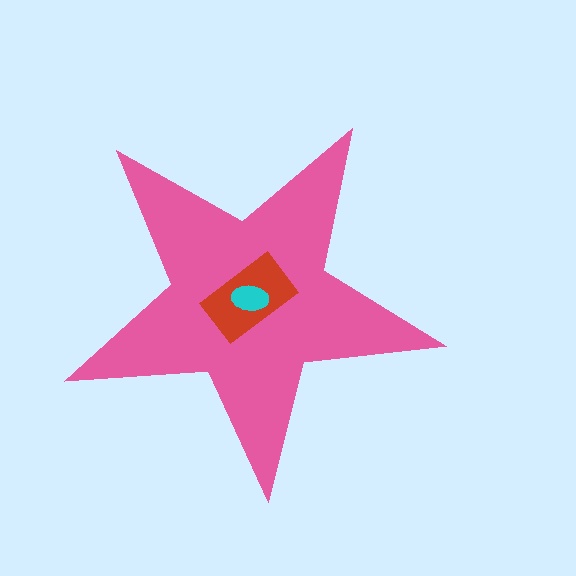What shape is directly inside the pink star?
The red rectangle.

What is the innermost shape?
The cyan ellipse.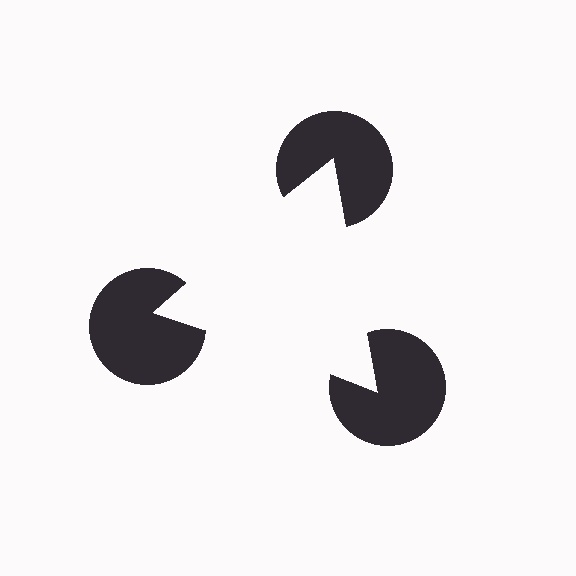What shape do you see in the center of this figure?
An illusory triangle — its edges are inferred from the aligned wedge cuts in the pac-man discs, not physically drawn.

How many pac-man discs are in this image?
There are 3 — one at each vertex of the illusory triangle.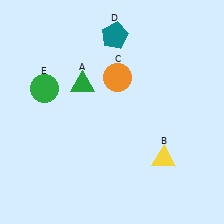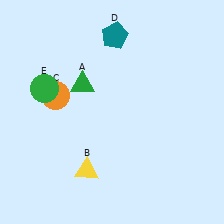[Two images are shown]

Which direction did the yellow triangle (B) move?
The yellow triangle (B) moved left.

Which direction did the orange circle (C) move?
The orange circle (C) moved left.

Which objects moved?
The objects that moved are: the yellow triangle (B), the orange circle (C).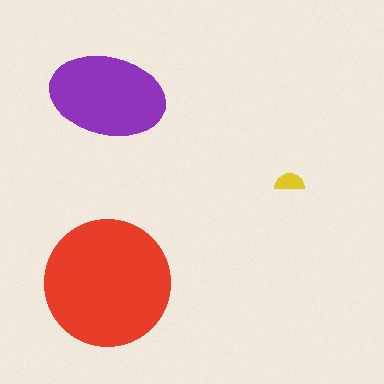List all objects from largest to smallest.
The red circle, the purple ellipse, the yellow semicircle.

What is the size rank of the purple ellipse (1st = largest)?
2nd.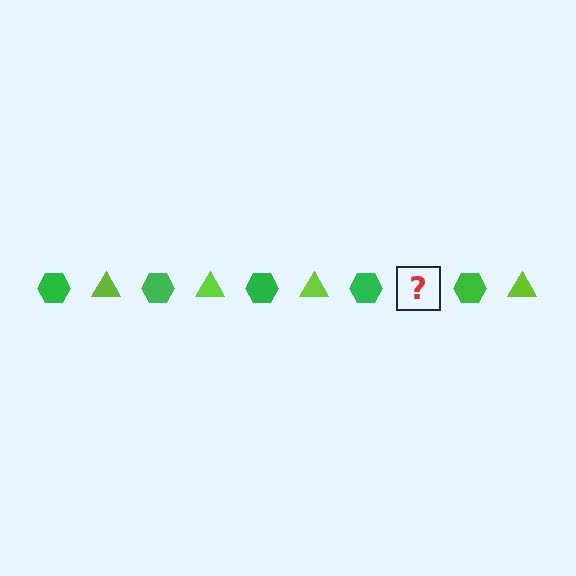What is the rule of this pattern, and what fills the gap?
The rule is that the pattern alternates between green hexagon and lime triangle. The gap should be filled with a lime triangle.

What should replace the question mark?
The question mark should be replaced with a lime triangle.